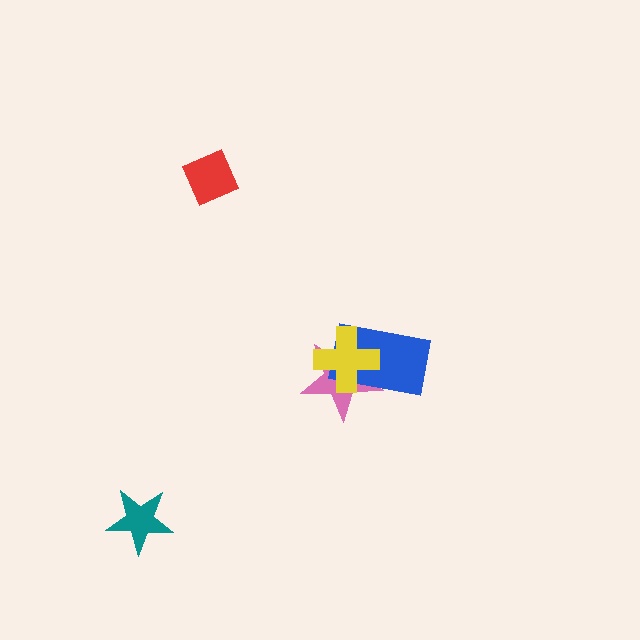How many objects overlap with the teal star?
0 objects overlap with the teal star.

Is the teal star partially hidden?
No, no other shape covers it.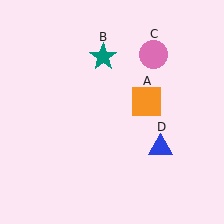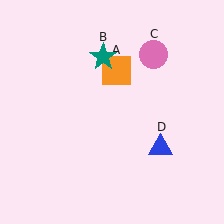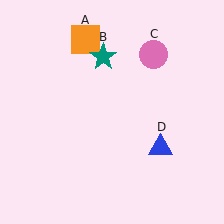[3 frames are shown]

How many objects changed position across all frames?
1 object changed position: orange square (object A).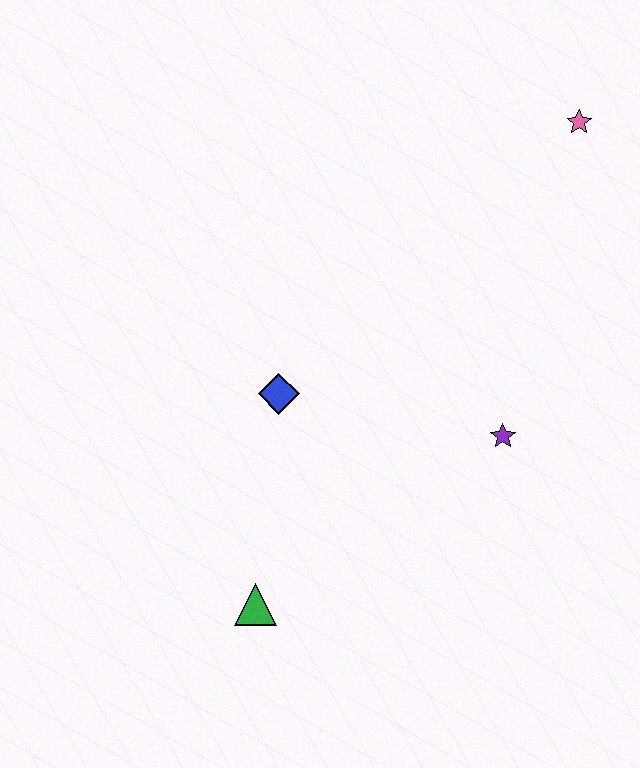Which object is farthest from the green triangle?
The pink star is farthest from the green triangle.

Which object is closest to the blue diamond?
The green triangle is closest to the blue diamond.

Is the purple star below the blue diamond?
Yes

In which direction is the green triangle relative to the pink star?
The green triangle is below the pink star.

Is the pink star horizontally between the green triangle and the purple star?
No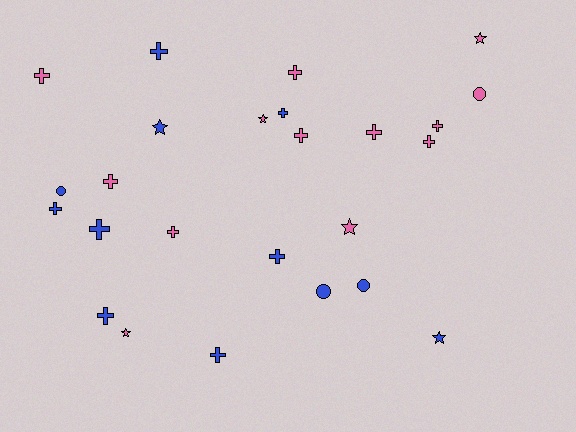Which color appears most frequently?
Pink, with 13 objects.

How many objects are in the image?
There are 25 objects.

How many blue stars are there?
There are 2 blue stars.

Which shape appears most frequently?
Cross, with 15 objects.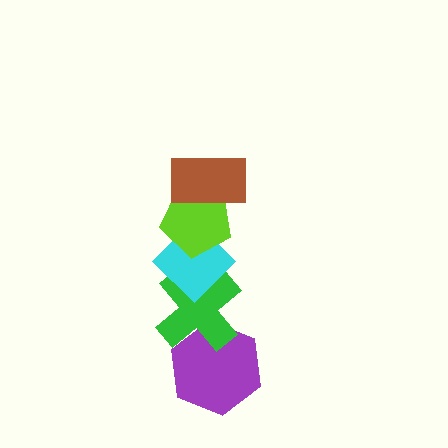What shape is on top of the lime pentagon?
The brown rectangle is on top of the lime pentagon.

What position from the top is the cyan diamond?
The cyan diamond is 3rd from the top.